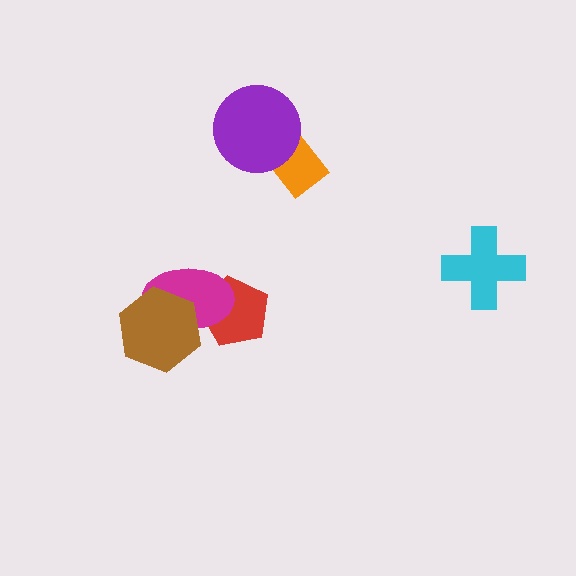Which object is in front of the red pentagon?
The magenta ellipse is in front of the red pentagon.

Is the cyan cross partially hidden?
No, no other shape covers it.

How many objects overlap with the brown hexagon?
1 object overlaps with the brown hexagon.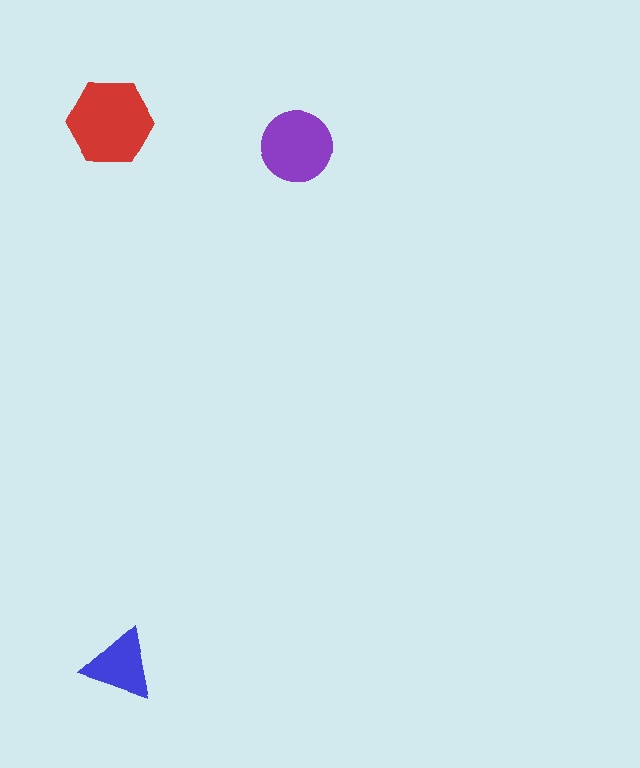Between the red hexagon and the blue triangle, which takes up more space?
The red hexagon.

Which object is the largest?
The red hexagon.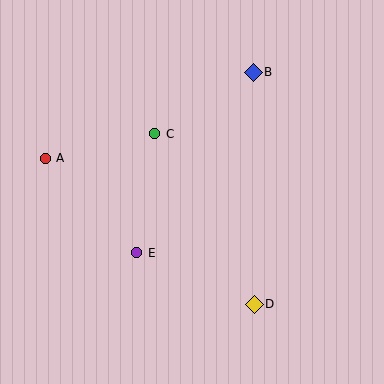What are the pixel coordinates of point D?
Point D is at (254, 304).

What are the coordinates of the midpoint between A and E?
The midpoint between A and E is at (91, 205).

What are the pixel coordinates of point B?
Point B is at (253, 72).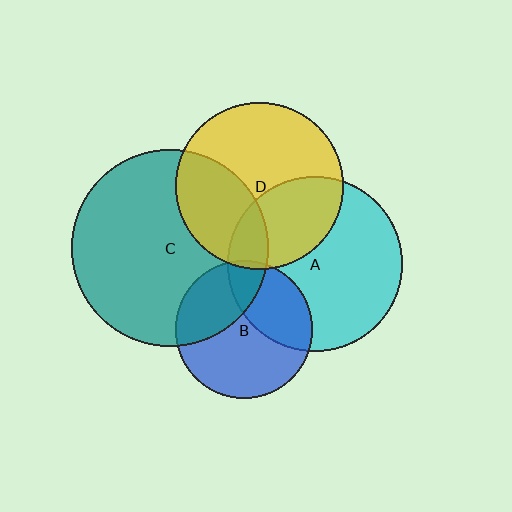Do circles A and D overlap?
Yes.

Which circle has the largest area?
Circle C (teal).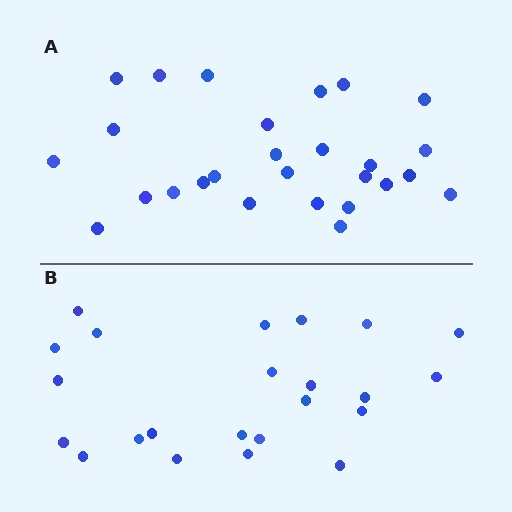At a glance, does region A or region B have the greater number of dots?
Region A (the top region) has more dots.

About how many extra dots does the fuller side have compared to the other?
Region A has about 4 more dots than region B.